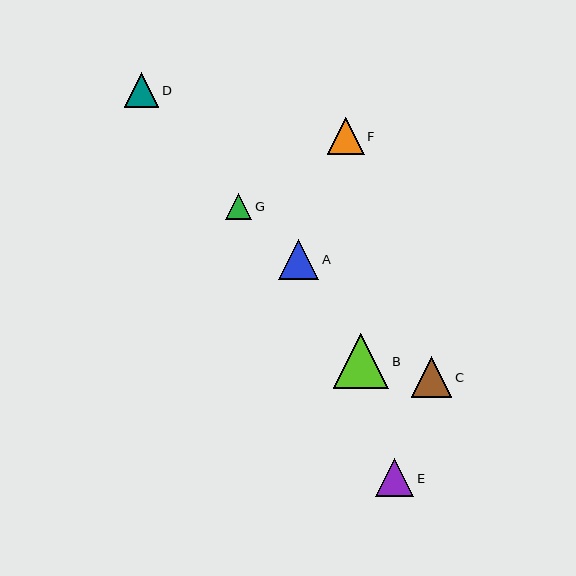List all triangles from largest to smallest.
From largest to smallest: B, C, A, E, F, D, G.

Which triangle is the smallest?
Triangle G is the smallest with a size of approximately 26 pixels.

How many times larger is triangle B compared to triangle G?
Triangle B is approximately 2.1 times the size of triangle G.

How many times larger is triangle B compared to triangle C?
Triangle B is approximately 1.4 times the size of triangle C.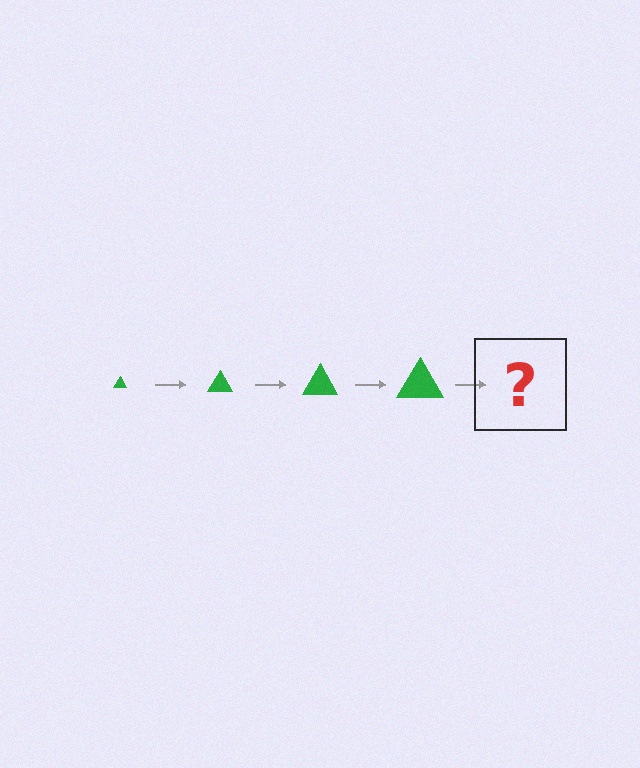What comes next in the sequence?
The next element should be a green triangle, larger than the previous one.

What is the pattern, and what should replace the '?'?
The pattern is that the triangle gets progressively larger each step. The '?' should be a green triangle, larger than the previous one.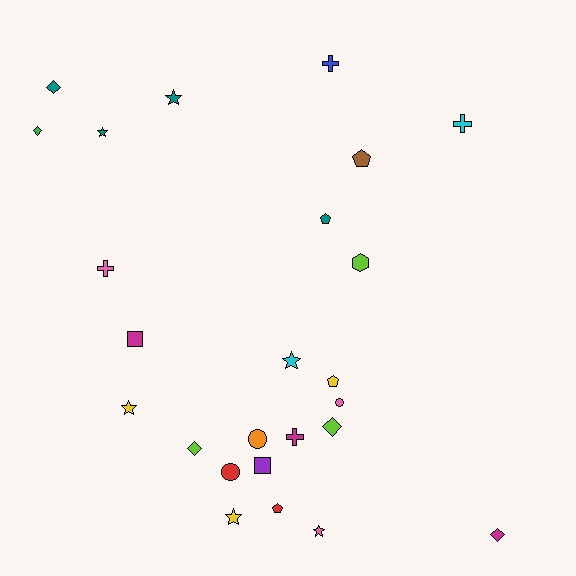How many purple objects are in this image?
There is 1 purple object.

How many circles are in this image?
There are 3 circles.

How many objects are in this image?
There are 25 objects.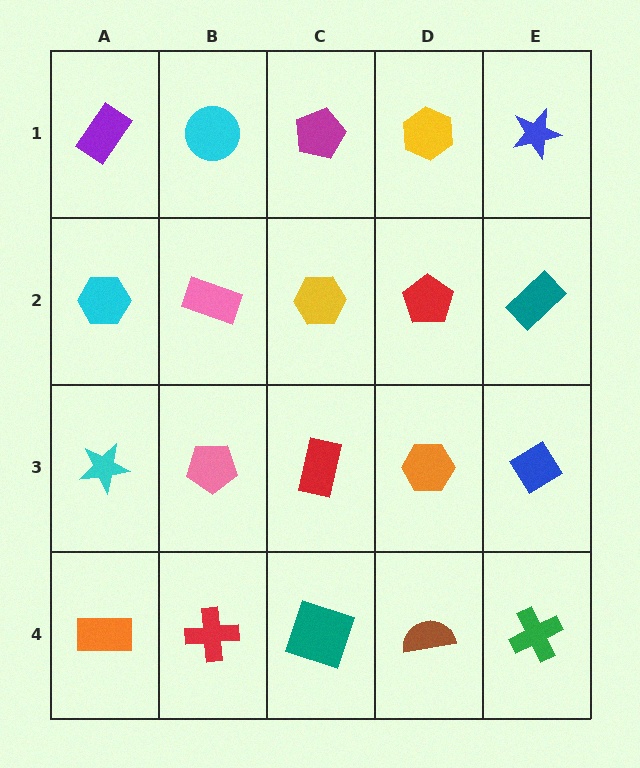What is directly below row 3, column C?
A teal square.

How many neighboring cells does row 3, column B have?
4.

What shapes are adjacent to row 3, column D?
A red pentagon (row 2, column D), a brown semicircle (row 4, column D), a red rectangle (row 3, column C), a blue diamond (row 3, column E).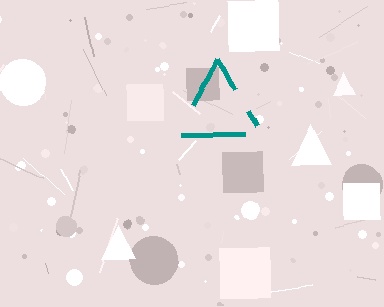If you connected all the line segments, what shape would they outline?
They would outline a triangle.